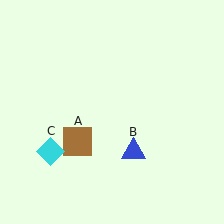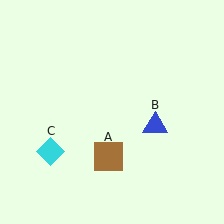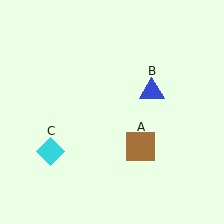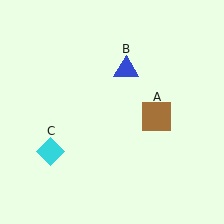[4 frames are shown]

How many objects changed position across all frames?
2 objects changed position: brown square (object A), blue triangle (object B).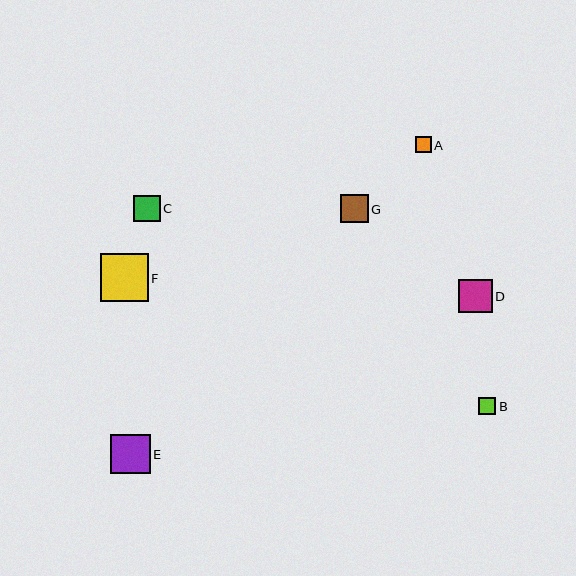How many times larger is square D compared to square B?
Square D is approximately 1.9 times the size of square B.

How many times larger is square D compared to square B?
Square D is approximately 1.9 times the size of square B.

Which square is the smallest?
Square A is the smallest with a size of approximately 16 pixels.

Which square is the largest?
Square F is the largest with a size of approximately 48 pixels.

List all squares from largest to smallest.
From largest to smallest: F, E, D, G, C, B, A.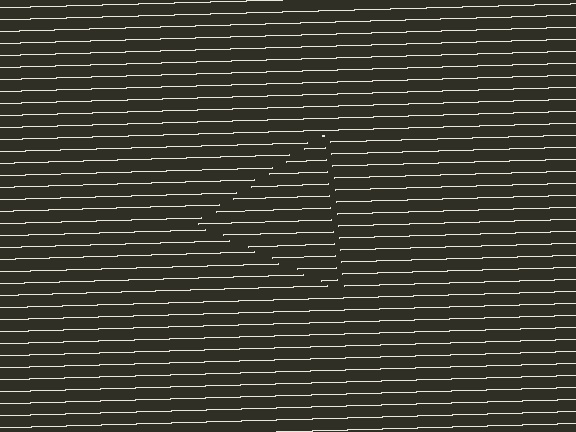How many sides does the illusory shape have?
3 sides — the line-ends trace a triangle.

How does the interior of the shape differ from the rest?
The interior of the shape contains the same grating, shifted by half a period — the contour is defined by the phase discontinuity where line-ends from the inner and outer gratings abut.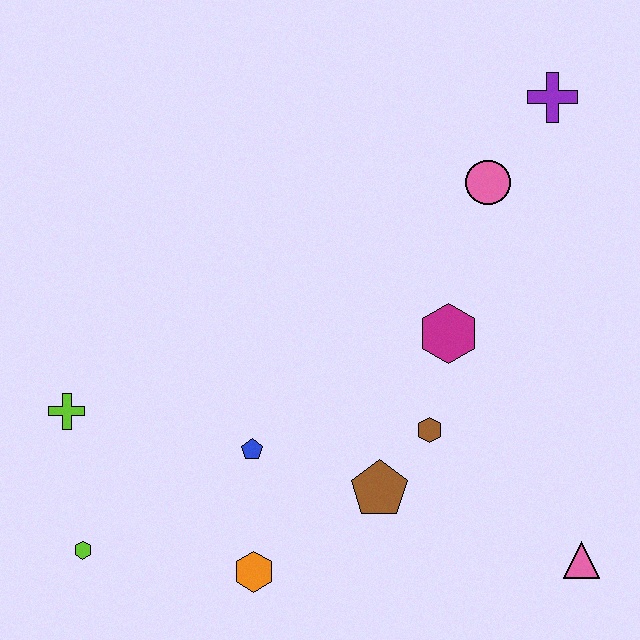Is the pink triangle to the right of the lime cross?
Yes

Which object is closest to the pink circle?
The purple cross is closest to the pink circle.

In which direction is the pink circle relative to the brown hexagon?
The pink circle is above the brown hexagon.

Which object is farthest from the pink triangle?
The lime cross is farthest from the pink triangle.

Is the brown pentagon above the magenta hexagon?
No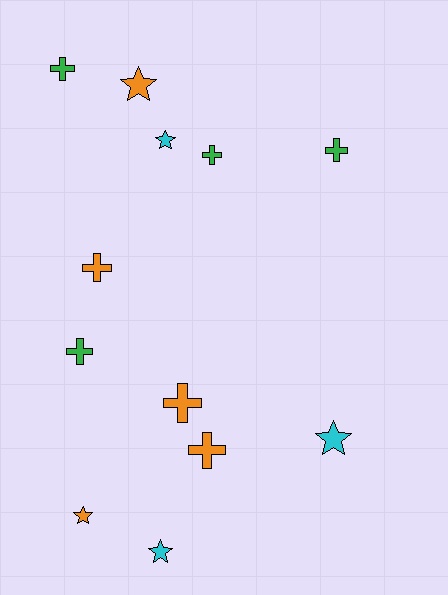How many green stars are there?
There are no green stars.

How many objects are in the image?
There are 12 objects.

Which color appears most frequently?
Orange, with 5 objects.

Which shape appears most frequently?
Cross, with 7 objects.